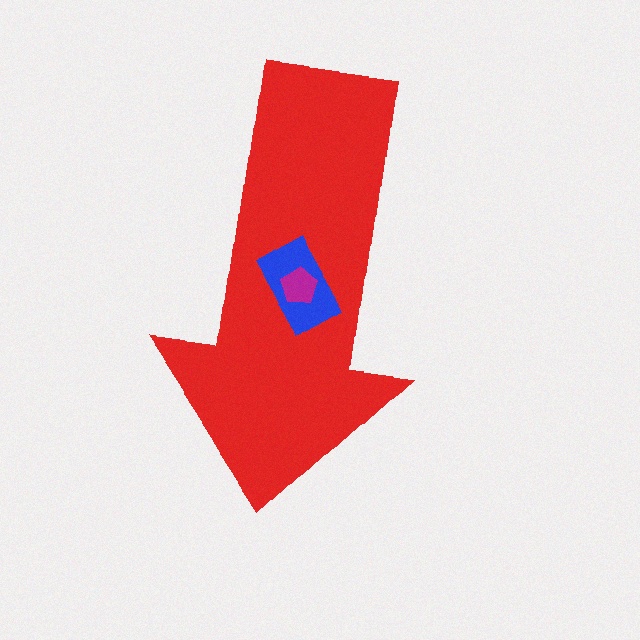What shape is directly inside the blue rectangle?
The magenta pentagon.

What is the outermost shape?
The red arrow.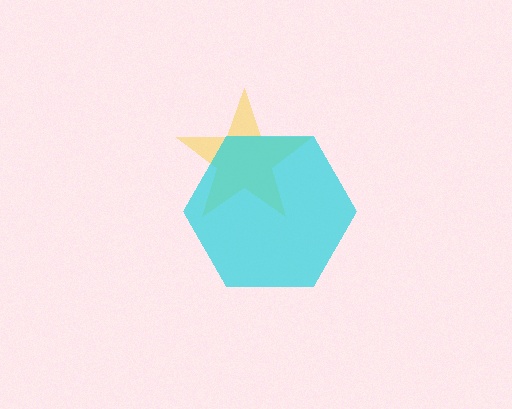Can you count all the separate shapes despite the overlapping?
Yes, there are 2 separate shapes.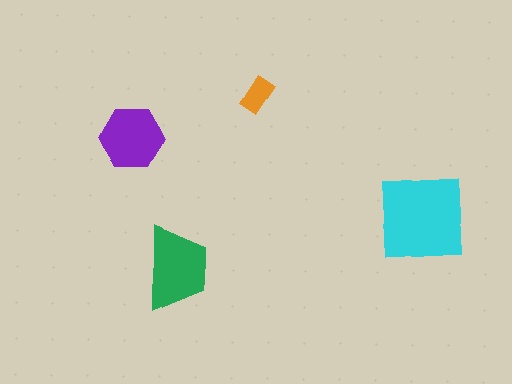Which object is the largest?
The cyan square.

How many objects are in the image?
There are 4 objects in the image.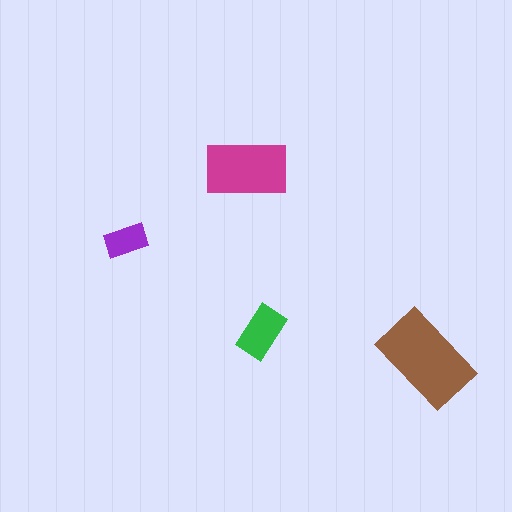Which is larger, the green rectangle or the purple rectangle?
The green one.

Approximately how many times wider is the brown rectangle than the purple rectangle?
About 2.5 times wider.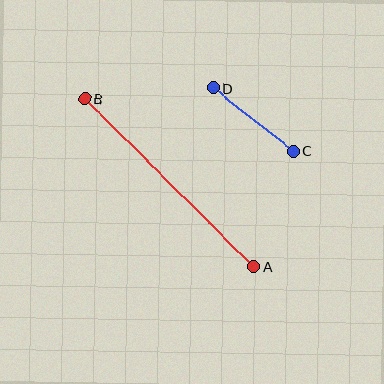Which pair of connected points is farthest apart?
Points A and B are farthest apart.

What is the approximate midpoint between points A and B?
The midpoint is at approximately (169, 183) pixels.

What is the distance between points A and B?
The distance is approximately 238 pixels.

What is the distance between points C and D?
The distance is approximately 102 pixels.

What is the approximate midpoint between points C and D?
The midpoint is at approximately (253, 119) pixels.